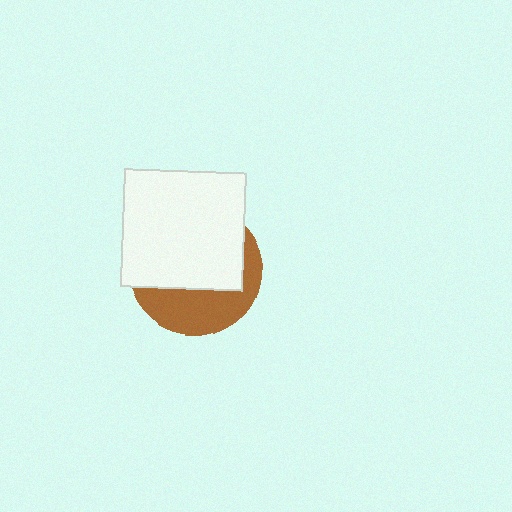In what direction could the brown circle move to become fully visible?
The brown circle could move down. That would shift it out from behind the white rectangle entirely.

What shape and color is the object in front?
The object in front is a white rectangle.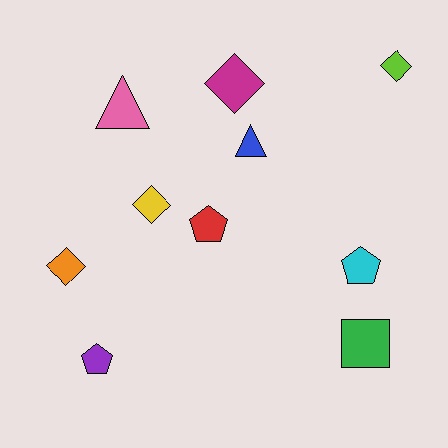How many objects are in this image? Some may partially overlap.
There are 10 objects.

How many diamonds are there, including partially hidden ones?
There are 4 diamonds.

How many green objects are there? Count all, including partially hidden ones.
There is 1 green object.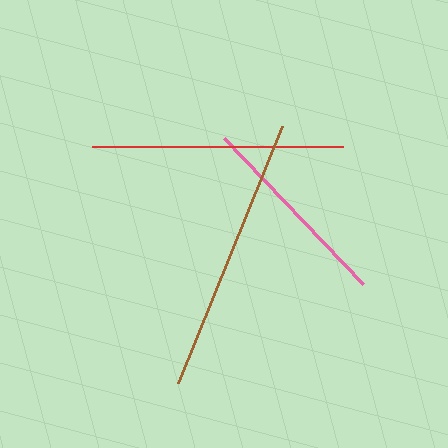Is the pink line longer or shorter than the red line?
The red line is longer than the pink line.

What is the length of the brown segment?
The brown segment is approximately 277 pixels long.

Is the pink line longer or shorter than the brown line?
The brown line is longer than the pink line.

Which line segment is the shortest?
The pink line is the shortest at approximately 201 pixels.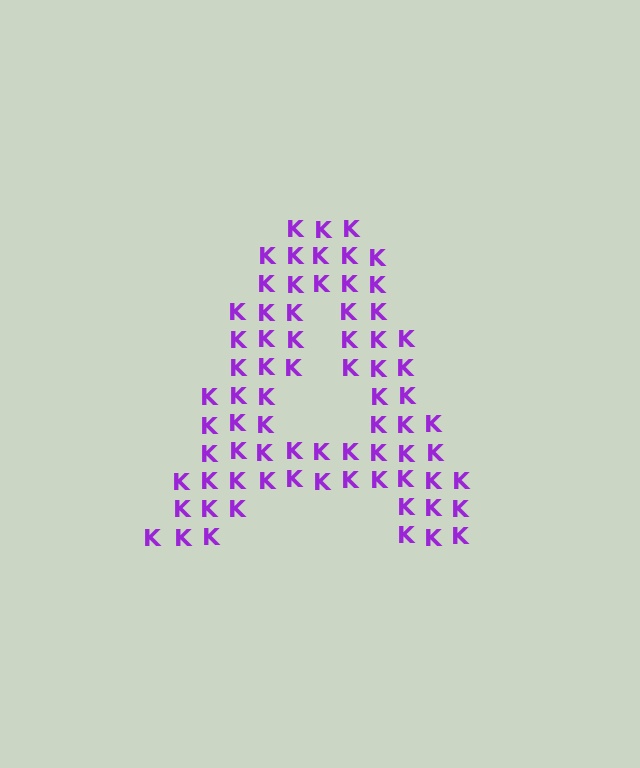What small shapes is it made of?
It is made of small letter K's.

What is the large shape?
The large shape is the letter A.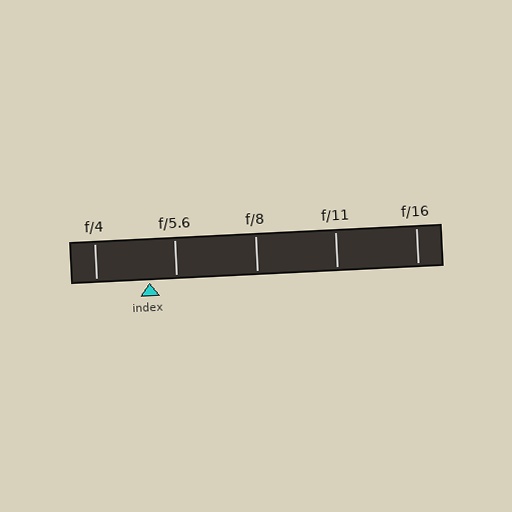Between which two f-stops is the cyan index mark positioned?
The index mark is between f/4 and f/5.6.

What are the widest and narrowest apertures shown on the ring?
The widest aperture shown is f/4 and the narrowest is f/16.